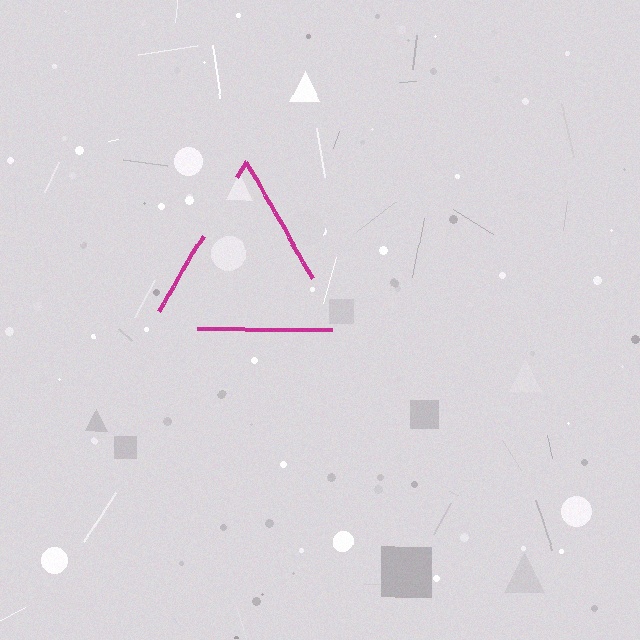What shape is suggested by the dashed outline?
The dashed outline suggests a triangle.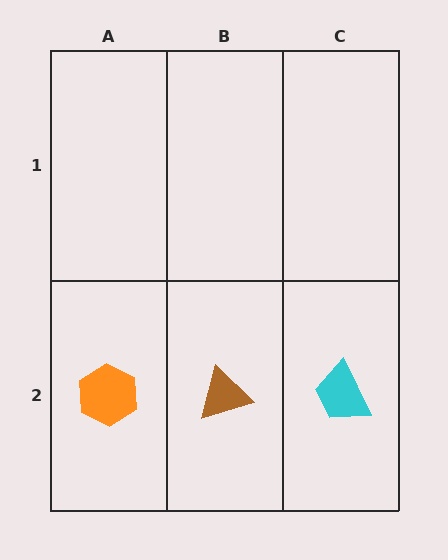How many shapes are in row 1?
0 shapes.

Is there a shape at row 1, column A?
No, that cell is empty.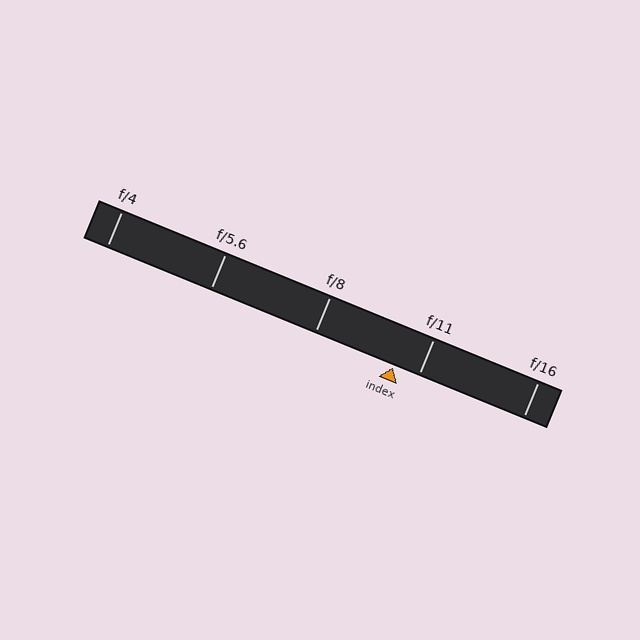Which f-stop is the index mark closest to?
The index mark is closest to f/11.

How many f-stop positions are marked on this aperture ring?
There are 5 f-stop positions marked.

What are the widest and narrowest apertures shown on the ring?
The widest aperture shown is f/4 and the narrowest is f/16.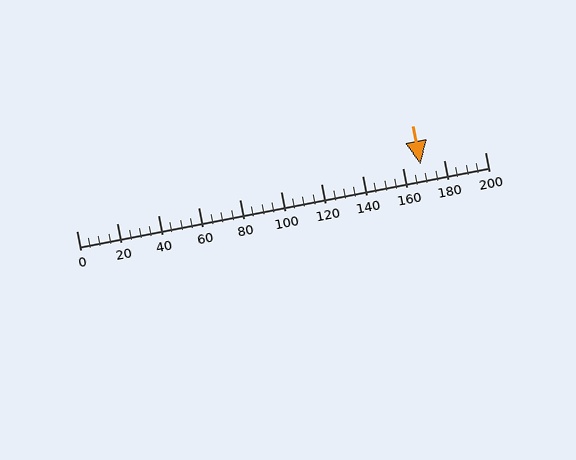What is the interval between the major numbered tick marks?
The major tick marks are spaced 20 units apart.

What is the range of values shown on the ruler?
The ruler shows values from 0 to 200.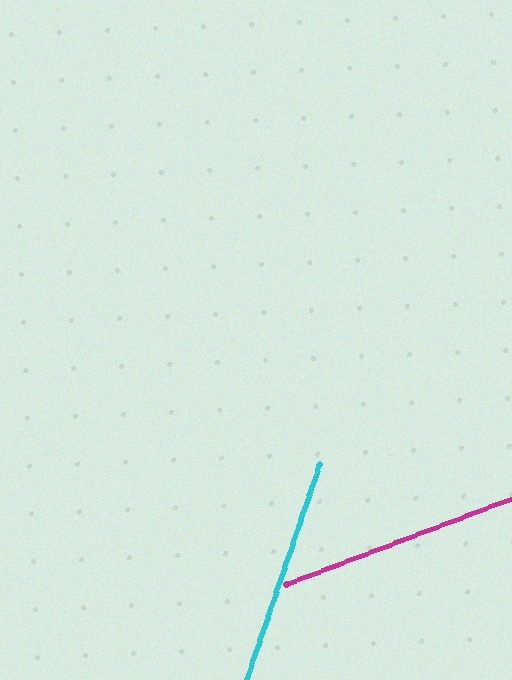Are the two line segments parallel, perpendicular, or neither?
Neither parallel nor perpendicular — they differ by about 50°.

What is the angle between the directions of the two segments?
Approximately 50 degrees.